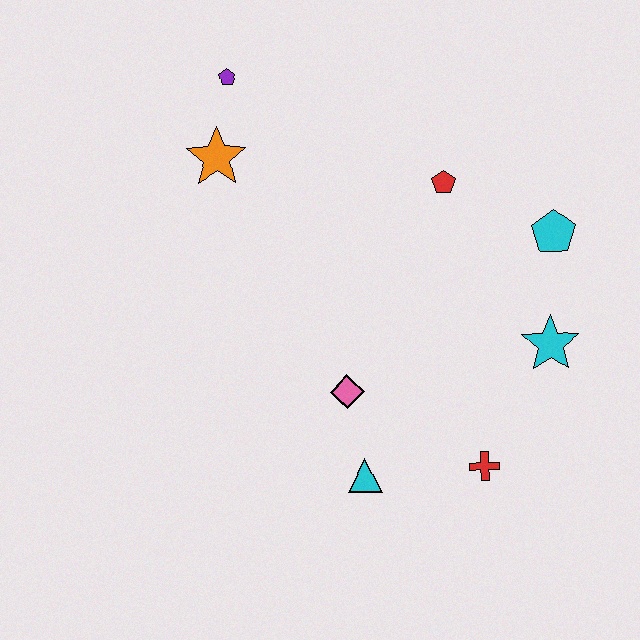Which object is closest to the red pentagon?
The cyan pentagon is closest to the red pentagon.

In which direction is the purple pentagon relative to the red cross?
The purple pentagon is above the red cross.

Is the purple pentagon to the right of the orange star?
Yes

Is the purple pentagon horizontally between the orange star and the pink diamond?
Yes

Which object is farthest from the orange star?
The red cross is farthest from the orange star.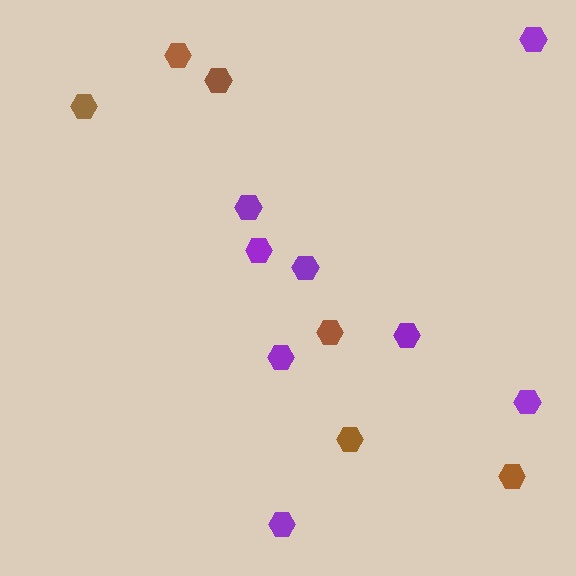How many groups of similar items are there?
There are 2 groups: one group of brown hexagons (6) and one group of purple hexagons (8).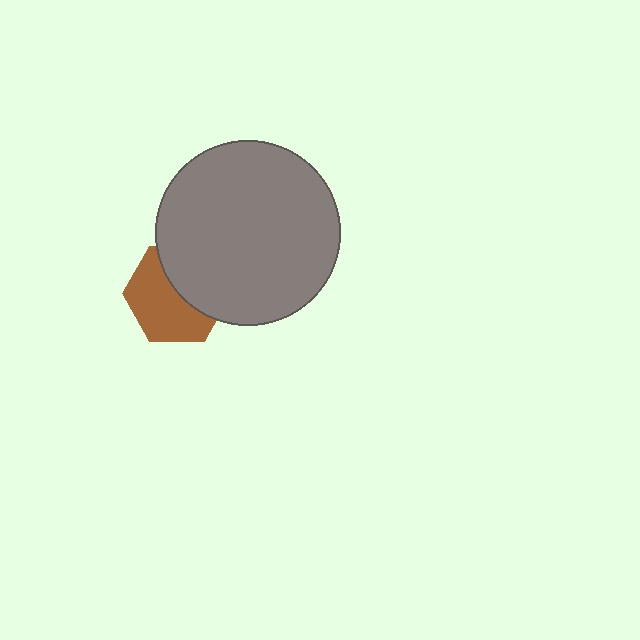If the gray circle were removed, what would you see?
You would see the complete brown hexagon.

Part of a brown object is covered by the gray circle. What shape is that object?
It is a hexagon.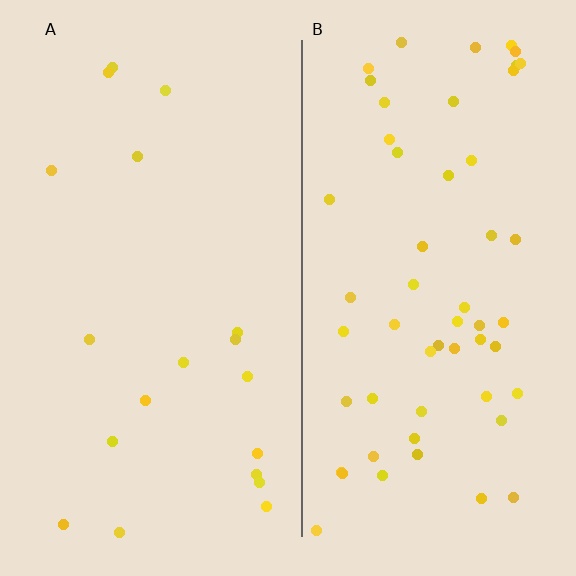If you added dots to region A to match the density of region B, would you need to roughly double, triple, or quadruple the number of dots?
Approximately triple.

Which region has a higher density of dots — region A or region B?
B (the right).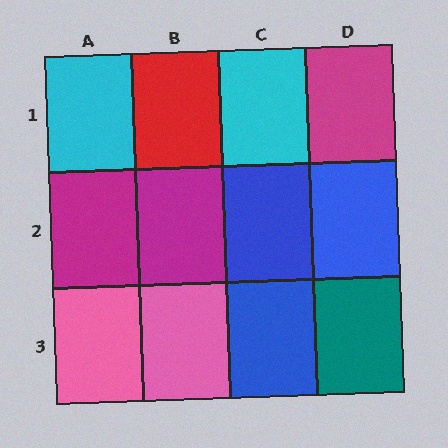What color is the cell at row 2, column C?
Blue.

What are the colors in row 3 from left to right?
Pink, pink, blue, teal.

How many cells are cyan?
2 cells are cyan.